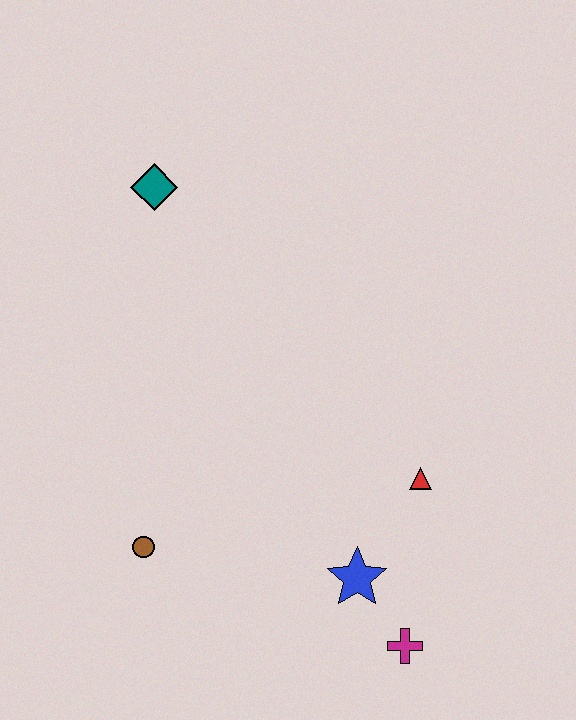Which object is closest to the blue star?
The magenta cross is closest to the blue star.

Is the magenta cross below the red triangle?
Yes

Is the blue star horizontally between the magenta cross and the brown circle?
Yes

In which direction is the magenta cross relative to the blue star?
The magenta cross is below the blue star.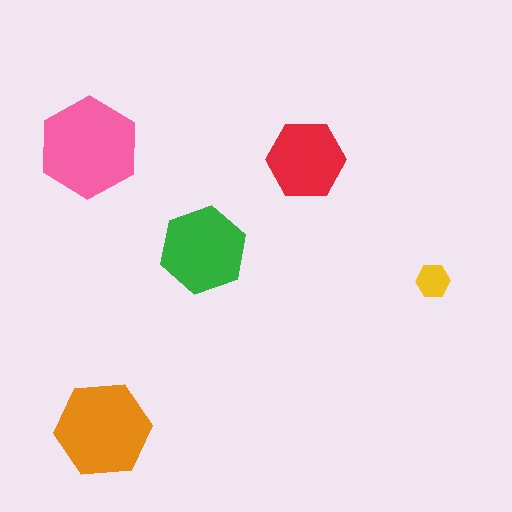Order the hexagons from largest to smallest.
the pink one, the orange one, the green one, the red one, the yellow one.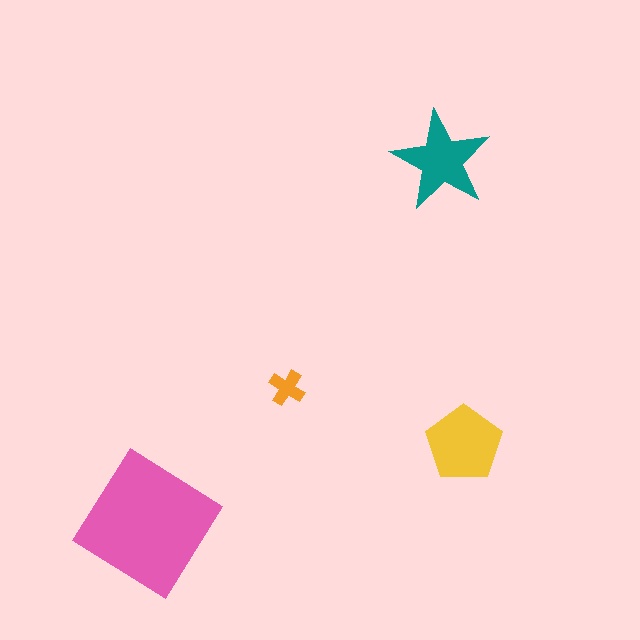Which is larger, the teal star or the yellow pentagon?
The yellow pentagon.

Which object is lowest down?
The pink diamond is bottommost.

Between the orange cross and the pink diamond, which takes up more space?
The pink diamond.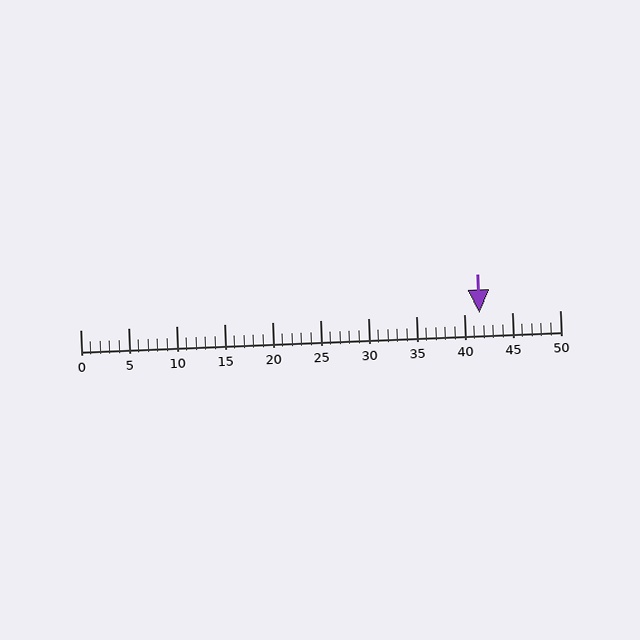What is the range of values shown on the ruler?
The ruler shows values from 0 to 50.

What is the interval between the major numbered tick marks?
The major tick marks are spaced 5 units apart.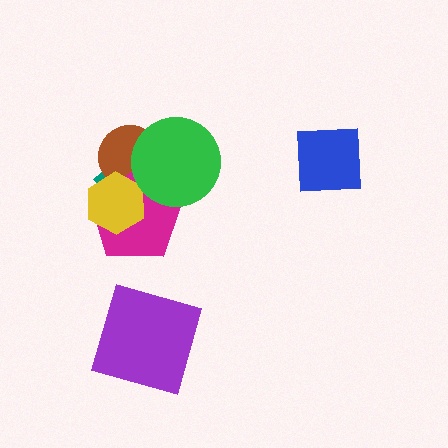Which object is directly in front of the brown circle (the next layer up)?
The magenta pentagon is directly in front of the brown circle.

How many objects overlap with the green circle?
3 objects overlap with the green circle.